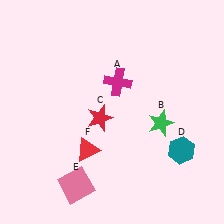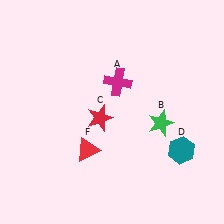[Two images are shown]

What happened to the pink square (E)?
The pink square (E) was removed in Image 2. It was in the bottom-left area of Image 1.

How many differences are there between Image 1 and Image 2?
There is 1 difference between the two images.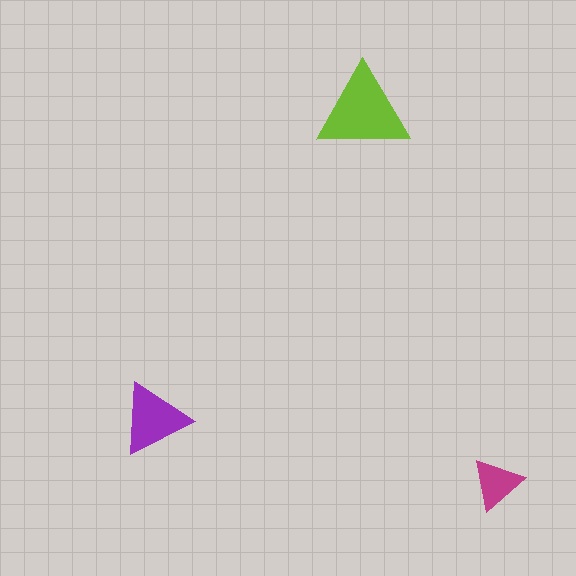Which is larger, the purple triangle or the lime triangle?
The lime one.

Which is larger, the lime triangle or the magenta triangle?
The lime one.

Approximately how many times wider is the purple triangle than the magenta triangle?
About 1.5 times wider.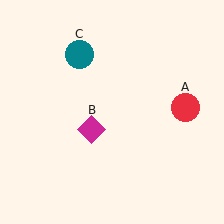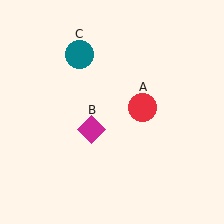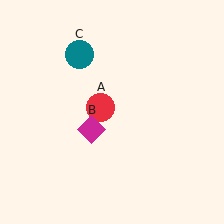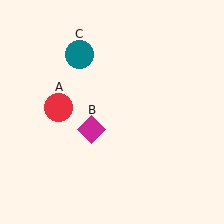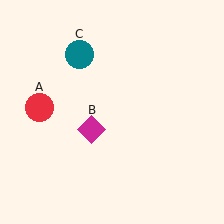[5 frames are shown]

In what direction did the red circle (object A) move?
The red circle (object A) moved left.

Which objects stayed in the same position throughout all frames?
Magenta diamond (object B) and teal circle (object C) remained stationary.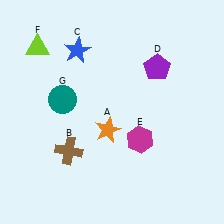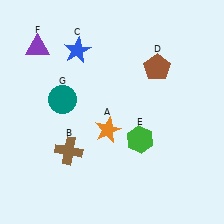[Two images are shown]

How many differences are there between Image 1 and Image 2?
There are 3 differences between the two images.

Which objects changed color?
D changed from purple to brown. E changed from magenta to green. F changed from lime to purple.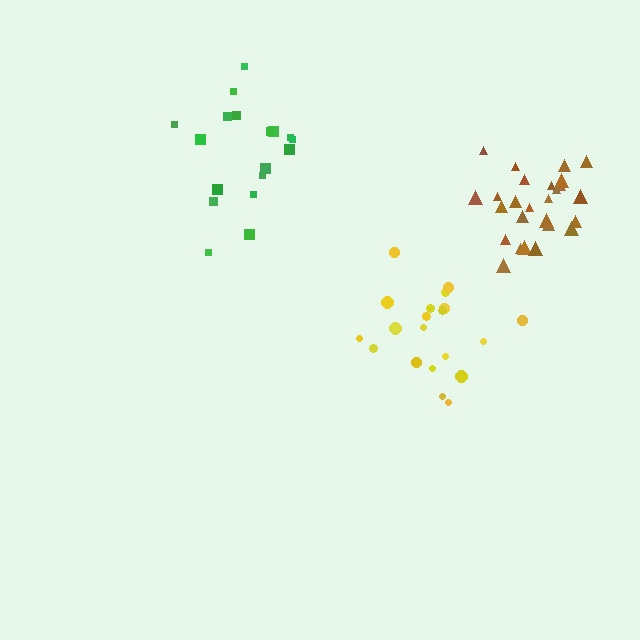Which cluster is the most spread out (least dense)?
Green.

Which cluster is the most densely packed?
Brown.